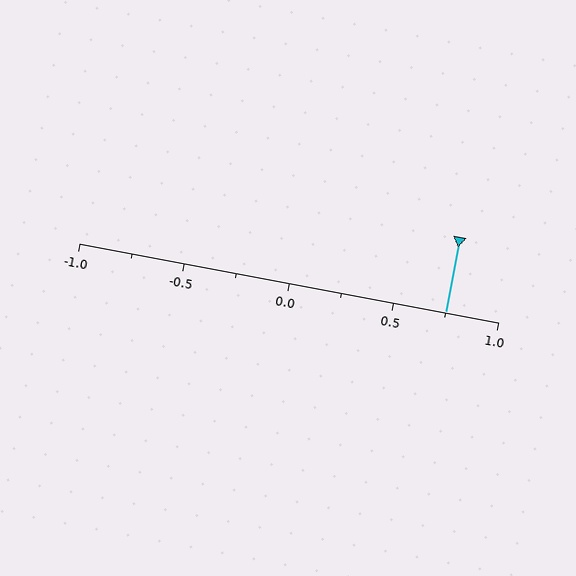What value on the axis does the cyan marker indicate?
The marker indicates approximately 0.75.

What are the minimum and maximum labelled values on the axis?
The axis runs from -1.0 to 1.0.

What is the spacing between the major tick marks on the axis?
The major ticks are spaced 0.5 apart.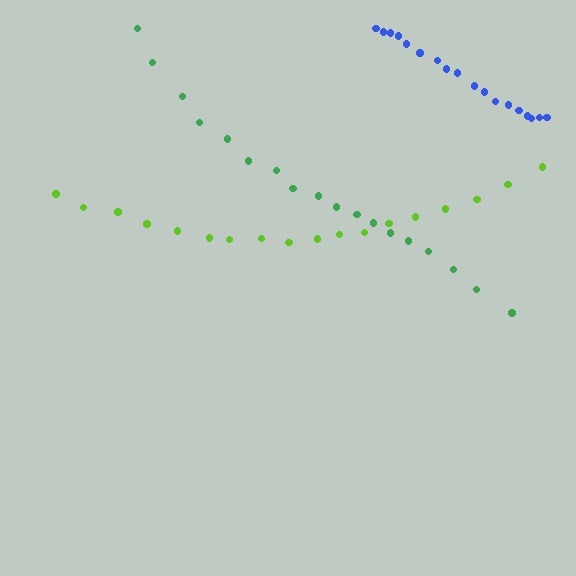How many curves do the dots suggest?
There are 3 distinct paths.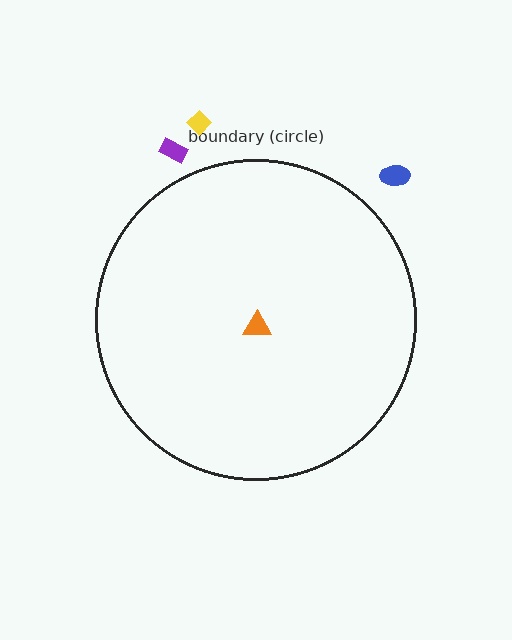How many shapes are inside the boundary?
1 inside, 3 outside.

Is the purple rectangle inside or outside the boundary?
Outside.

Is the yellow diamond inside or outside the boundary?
Outside.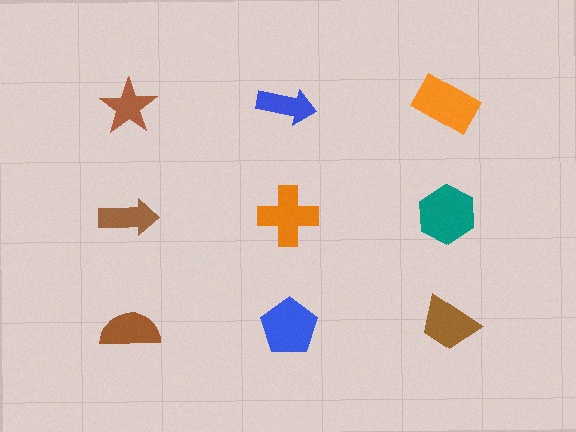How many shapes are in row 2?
3 shapes.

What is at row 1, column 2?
A blue arrow.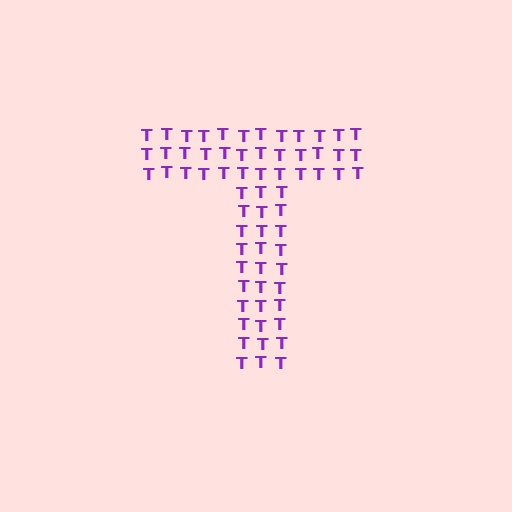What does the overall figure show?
The overall figure shows the letter T.